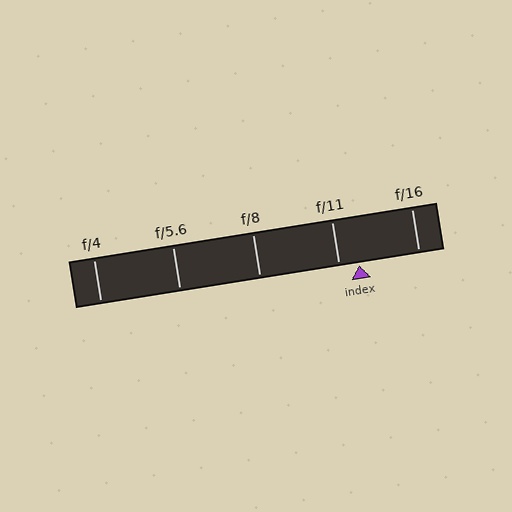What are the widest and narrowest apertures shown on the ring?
The widest aperture shown is f/4 and the narrowest is f/16.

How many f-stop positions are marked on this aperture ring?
There are 5 f-stop positions marked.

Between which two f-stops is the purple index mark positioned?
The index mark is between f/11 and f/16.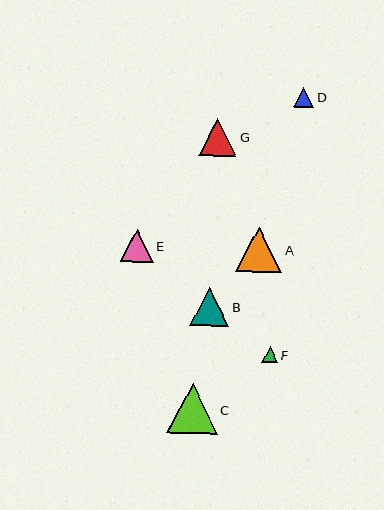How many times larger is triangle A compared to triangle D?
Triangle A is approximately 2.2 times the size of triangle D.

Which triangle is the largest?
Triangle C is the largest with a size of approximately 50 pixels.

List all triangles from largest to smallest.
From largest to smallest: C, A, B, G, E, D, F.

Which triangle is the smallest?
Triangle F is the smallest with a size of approximately 16 pixels.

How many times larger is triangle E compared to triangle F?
Triangle E is approximately 2.1 times the size of triangle F.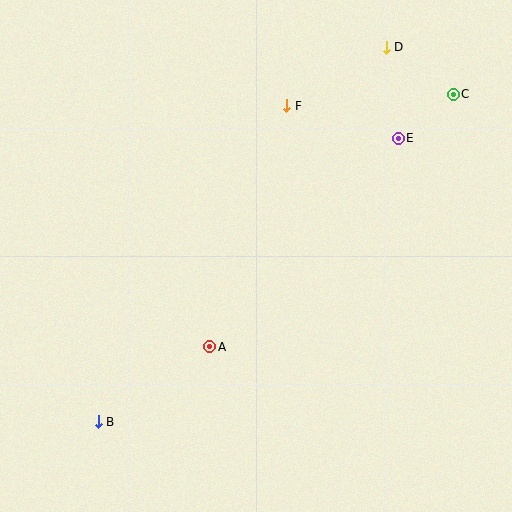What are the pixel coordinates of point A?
Point A is at (210, 347).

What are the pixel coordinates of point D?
Point D is at (386, 47).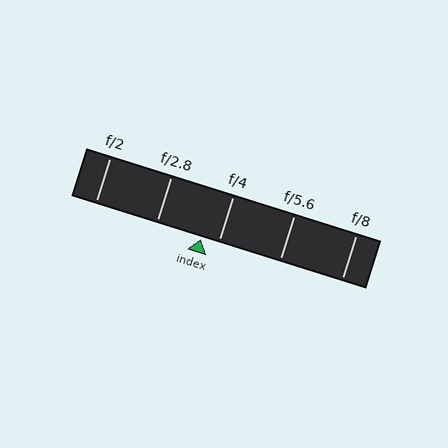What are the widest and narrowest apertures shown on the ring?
The widest aperture shown is f/2 and the narrowest is f/8.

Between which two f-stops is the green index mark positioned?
The index mark is between f/2.8 and f/4.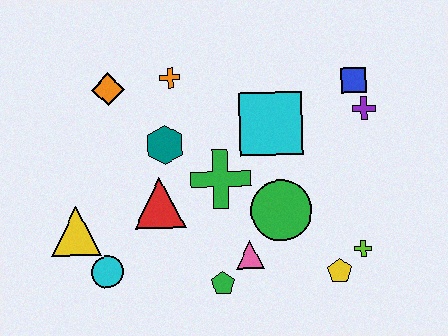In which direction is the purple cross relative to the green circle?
The purple cross is above the green circle.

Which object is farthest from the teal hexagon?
The lime cross is farthest from the teal hexagon.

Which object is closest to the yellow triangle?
The cyan circle is closest to the yellow triangle.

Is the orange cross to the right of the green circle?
No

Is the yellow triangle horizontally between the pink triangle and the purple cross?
No